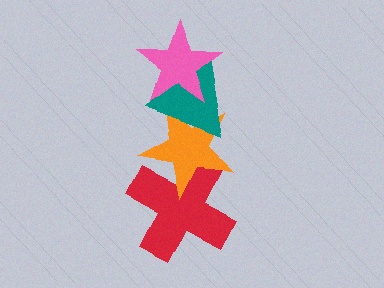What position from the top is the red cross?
The red cross is 4th from the top.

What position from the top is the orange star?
The orange star is 3rd from the top.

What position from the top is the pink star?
The pink star is 1st from the top.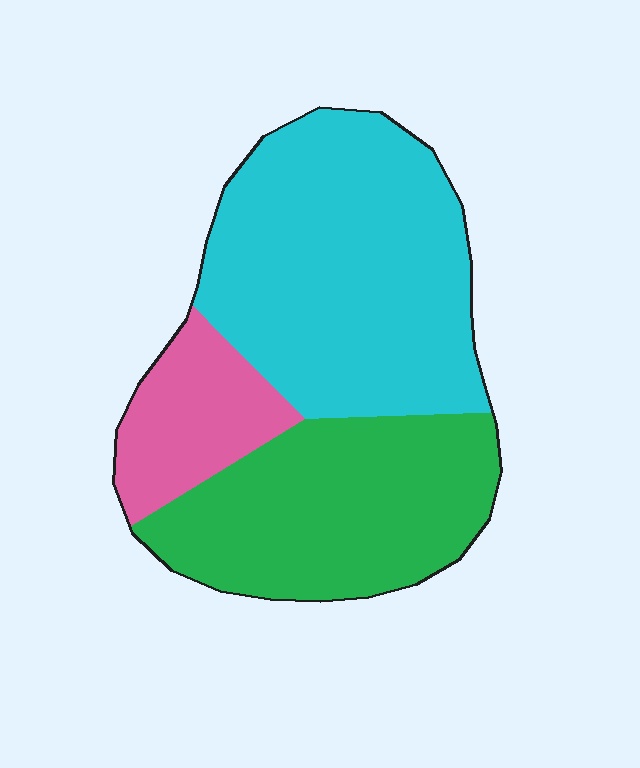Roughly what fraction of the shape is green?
Green takes up about three eighths (3/8) of the shape.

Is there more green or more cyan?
Cyan.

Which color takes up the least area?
Pink, at roughly 15%.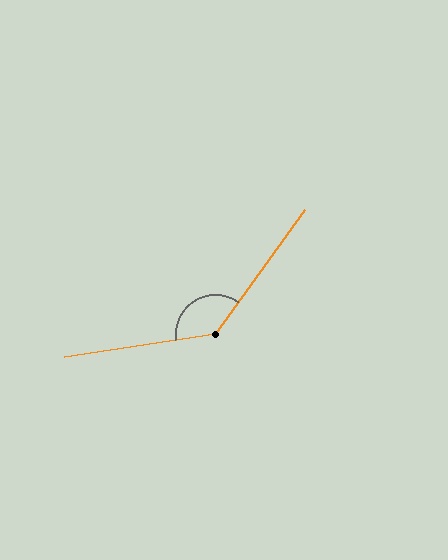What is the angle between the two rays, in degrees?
Approximately 134 degrees.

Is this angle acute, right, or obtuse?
It is obtuse.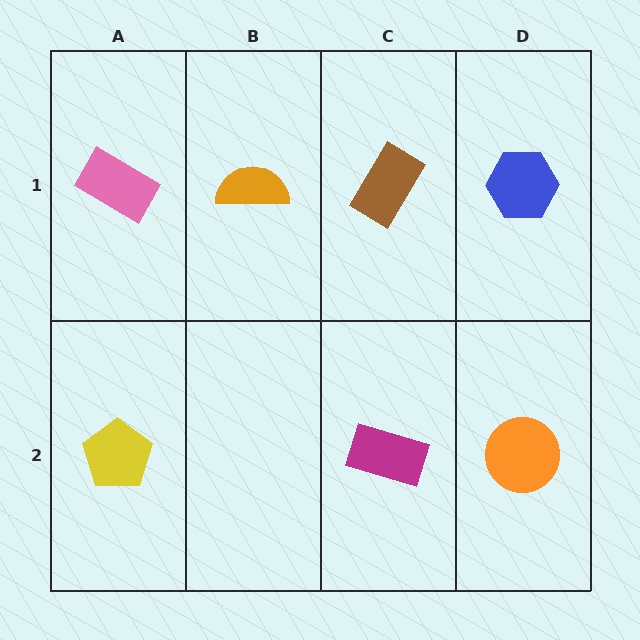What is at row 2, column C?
A magenta rectangle.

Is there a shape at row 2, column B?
No, that cell is empty.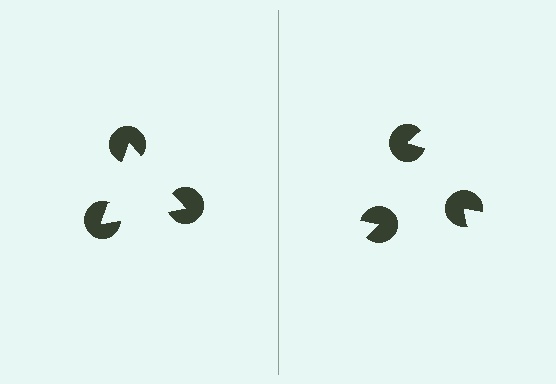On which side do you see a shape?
An illusory triangle appears on the left side. On the right side the wedge cuts are rotated, so no coherent shape forms.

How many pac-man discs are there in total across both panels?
6 — 3 on each side.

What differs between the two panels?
The pac-man discs are positioned identically on both sides; only the wedge orientations differ. On the left they align to a triangle; on the right they are misaligned.